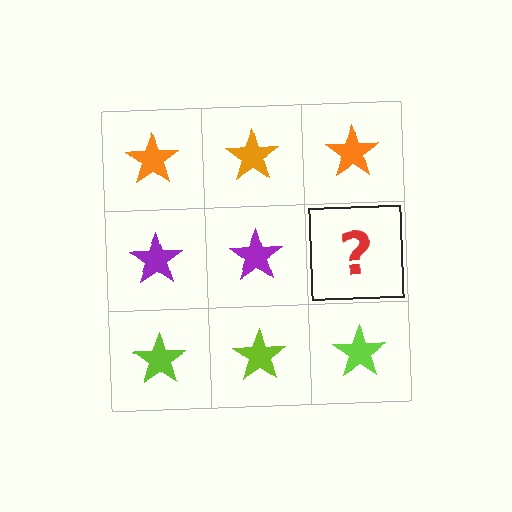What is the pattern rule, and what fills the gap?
The rule is that each row has a consistent color. The gap should be filled with a purple star.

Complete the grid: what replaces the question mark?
The question mark should be replaced with a purple star.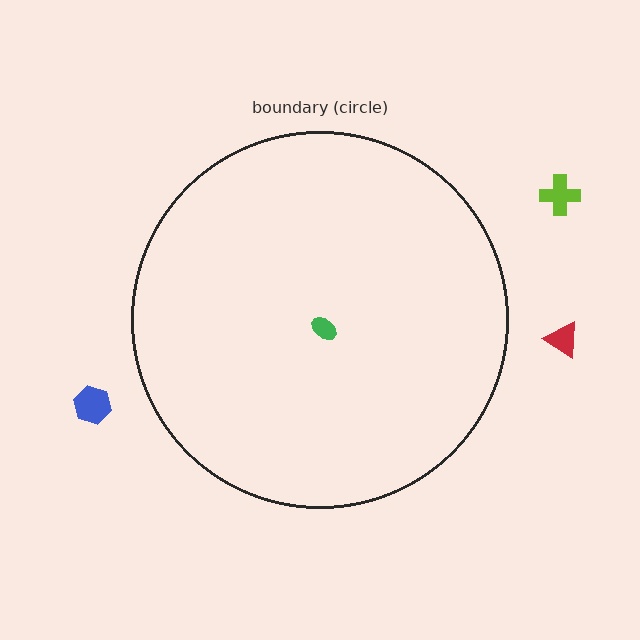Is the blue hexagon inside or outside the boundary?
Outside.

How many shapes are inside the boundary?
1 inside, 3 outside.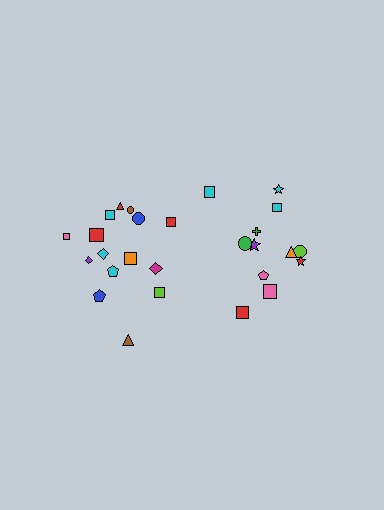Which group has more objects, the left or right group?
The left group.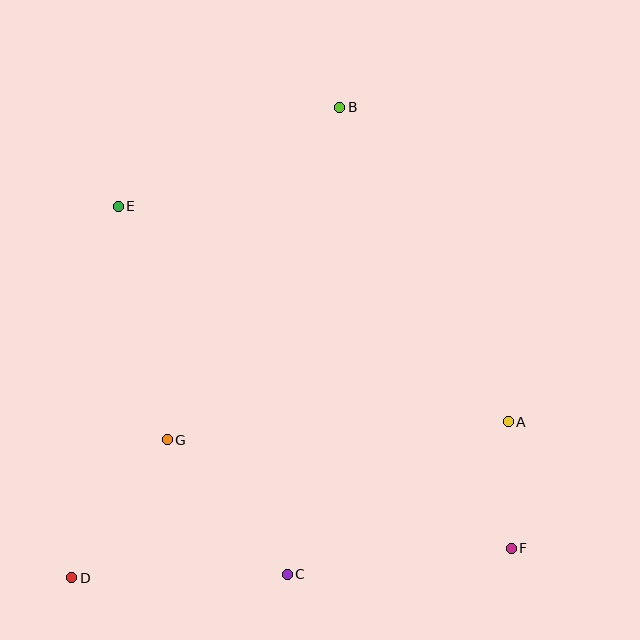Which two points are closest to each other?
Points A and F are closest to each other.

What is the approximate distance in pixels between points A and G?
The distance between A and G is approximately 342 pixels.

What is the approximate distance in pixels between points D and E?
The distance between D and E is approximately 374 pixels.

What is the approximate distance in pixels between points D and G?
The distance between D and G is approximately 168 pixels.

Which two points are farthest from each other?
Points B and D are farthest from each other.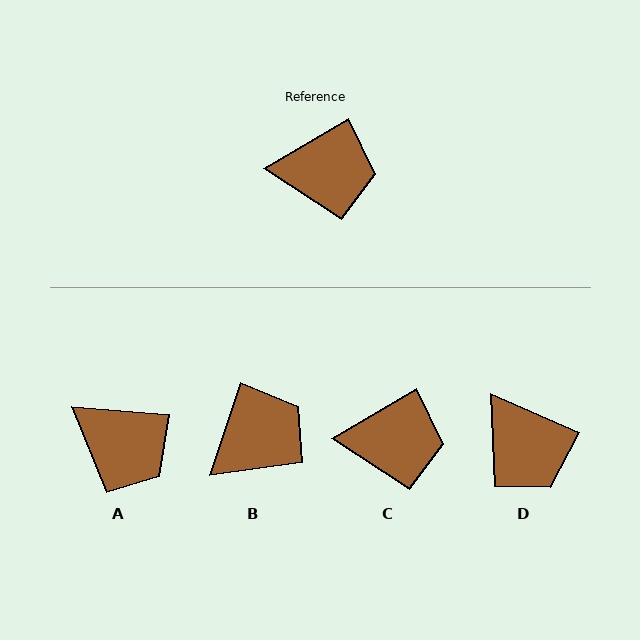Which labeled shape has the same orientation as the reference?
C.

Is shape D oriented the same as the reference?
No, it is off by about 54 degrees.